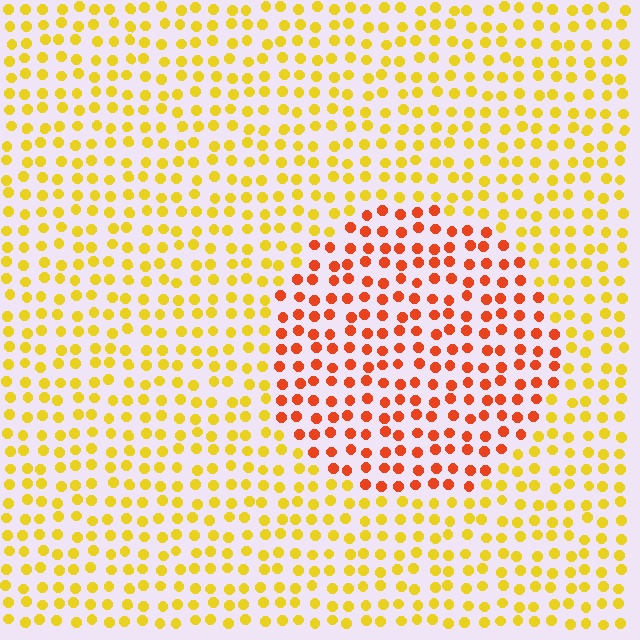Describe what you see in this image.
The image is filled with small yellow elements in a uniform arrangement. A circle-shaped region is visible where the elements are tinted to a slightly different hue, forming a subtle color boundary.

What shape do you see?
I see a circle.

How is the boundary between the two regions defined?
The boundary is defined purely by a slight shift in hue (about 42 degrees). Spacing, size, and orientation are identical on both sides.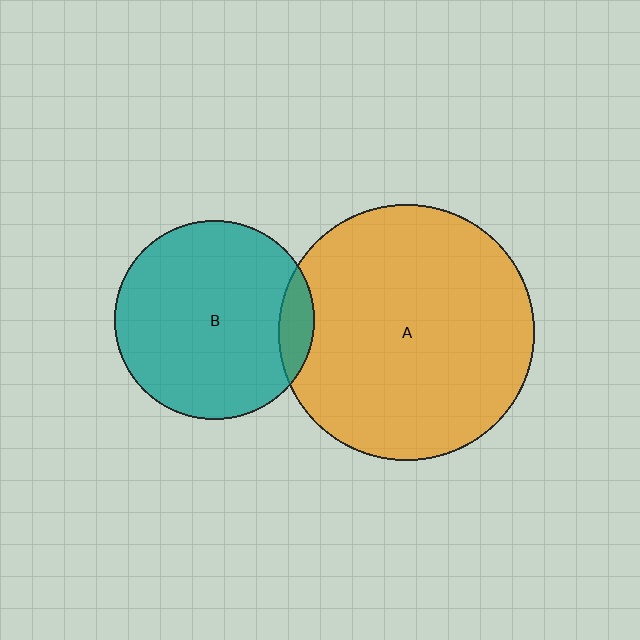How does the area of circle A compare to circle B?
Approximately 1.7 times.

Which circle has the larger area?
Circle A (orange).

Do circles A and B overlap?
Yes.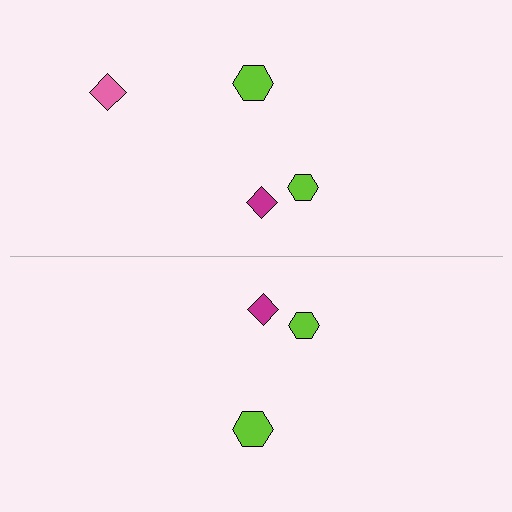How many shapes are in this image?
There are 7 shapes in this image.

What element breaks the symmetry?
A pink diamond is missing from the bottom side.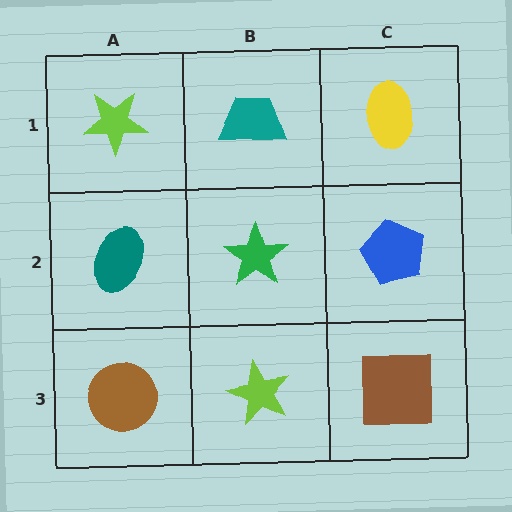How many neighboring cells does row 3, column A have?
2.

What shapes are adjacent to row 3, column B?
A green star (row 2, column B), a brown circle (row 3, column A), a brown square (row 3, column C).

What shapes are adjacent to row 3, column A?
A teal ellipse (row 2, column A), a lime star (row 3, column B).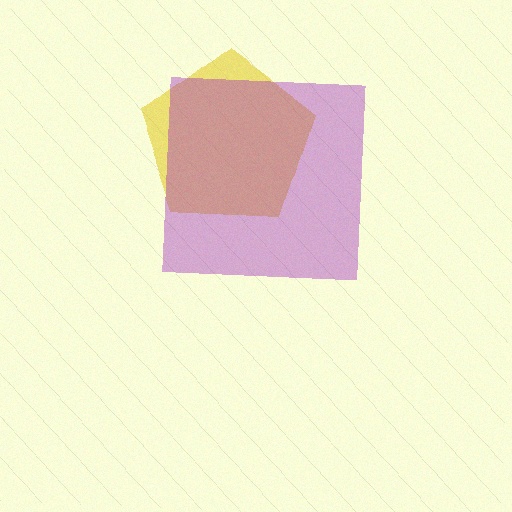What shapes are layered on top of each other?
The layered shapes are: a yellow pentagon, a purple square.